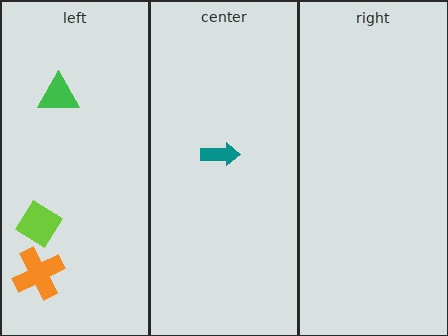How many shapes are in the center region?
1.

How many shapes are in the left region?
3.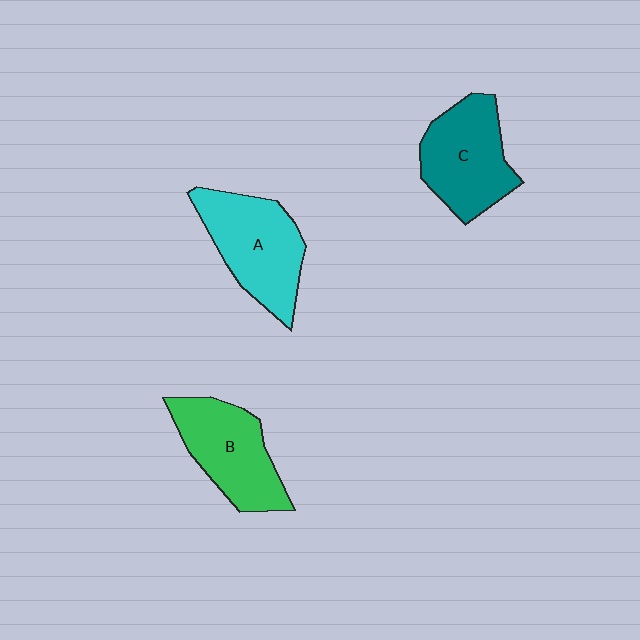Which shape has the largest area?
Shape A (cyan).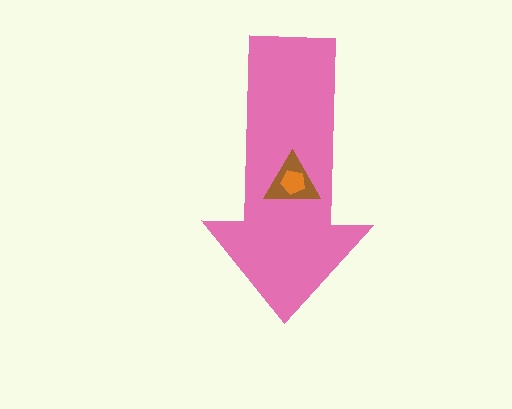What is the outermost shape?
The pink arrow.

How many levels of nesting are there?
3.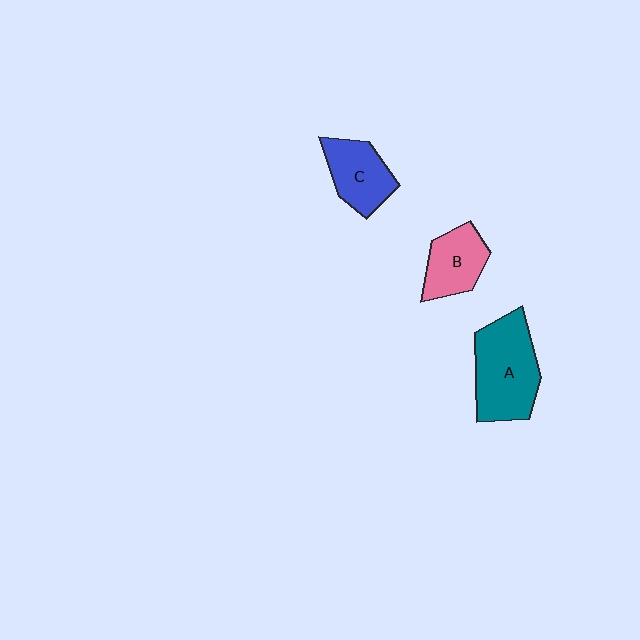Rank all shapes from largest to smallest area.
From largest to smallest: A (teal), C (blue), B (pink).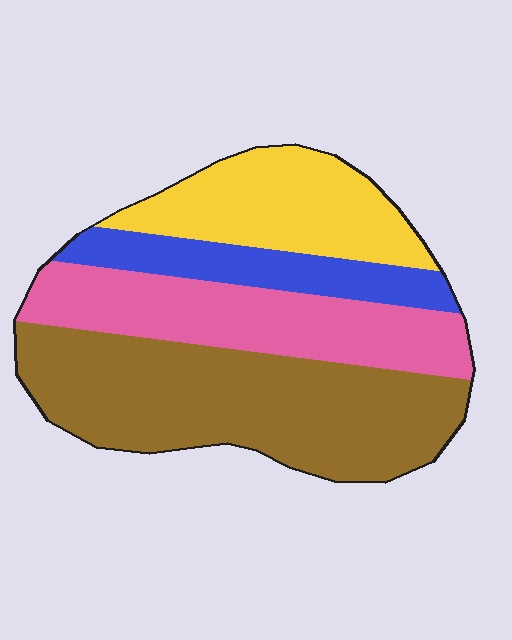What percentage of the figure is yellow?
Yellow covers 21% of the figure.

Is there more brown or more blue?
Brown.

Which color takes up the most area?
Brown, at roughly 40%.